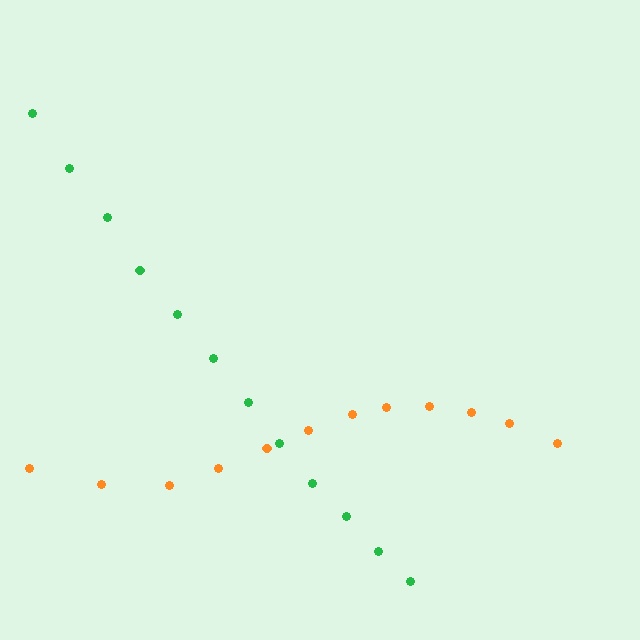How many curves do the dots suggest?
There are 2 distinct paths.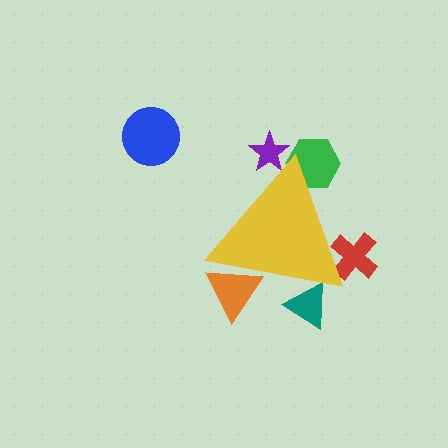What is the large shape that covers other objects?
A yellow triangle.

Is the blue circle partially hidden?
No, the blue circle is fully visible.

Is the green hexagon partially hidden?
Yes, the green hexagon is partially hidden behind the yellow triangle.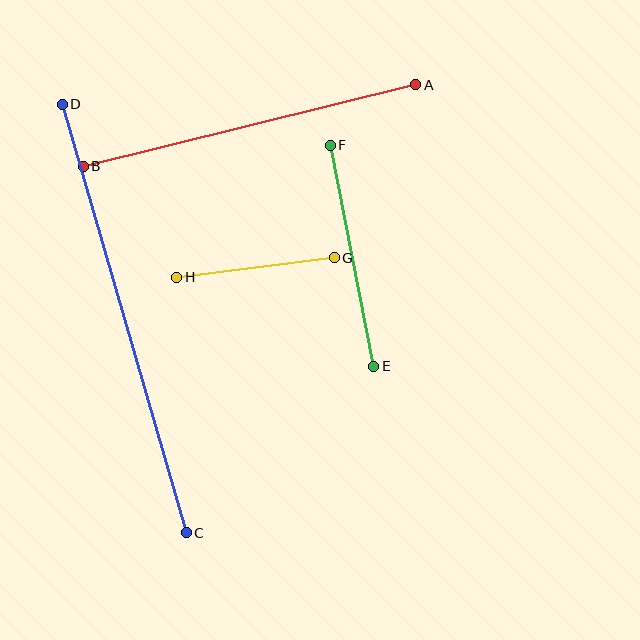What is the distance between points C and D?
The distance is approximately 446 pixels.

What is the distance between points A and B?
The distance is approximately 343 pixels.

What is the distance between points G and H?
The distance is approximately 159 pixels.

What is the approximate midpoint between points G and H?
The midpoint is at approximately (256, 268) pixels.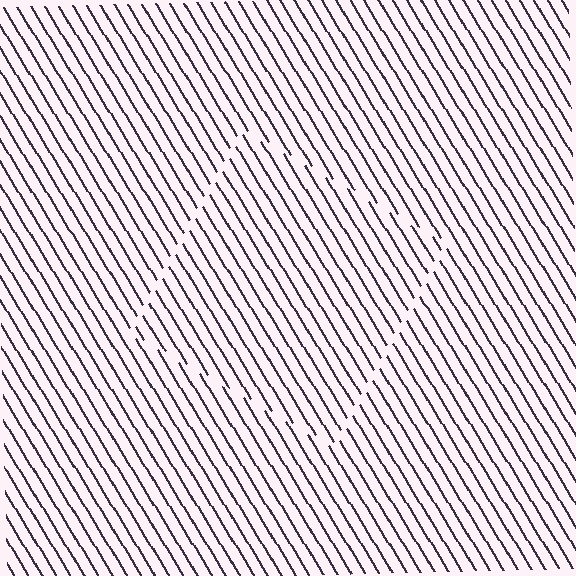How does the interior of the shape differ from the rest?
The interior of the shape contains the same grating, shifted by half a period — the contour is defined by the phase discontinuity where line-ends from the inner and outer gratings abut.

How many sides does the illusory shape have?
4 sides — the line-ends trace a square.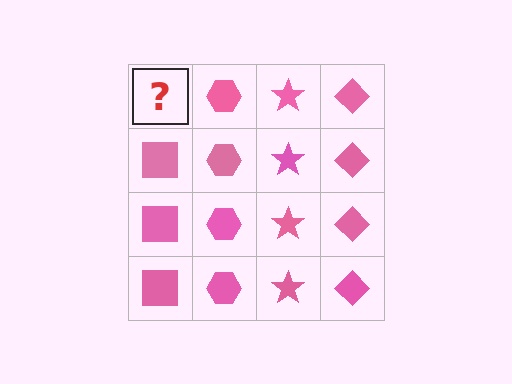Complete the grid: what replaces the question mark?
The question mark should be replaced with a pink square.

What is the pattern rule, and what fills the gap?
The rule is that each column has a consistent shape. The gap should be filled with a pink square.